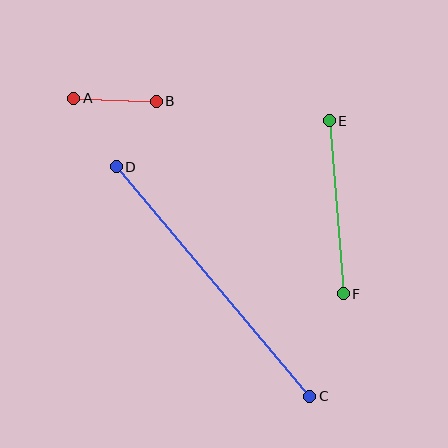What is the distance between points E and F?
The distance is approximately 174 pixels.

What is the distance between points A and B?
The distance is approximately 83 pixels.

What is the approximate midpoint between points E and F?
The midpoint is at approximately (336, 207) pixels.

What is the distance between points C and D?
The distance is approximately 300 pixels.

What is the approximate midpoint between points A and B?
The midpoint is at approximately (115, 100) pixels.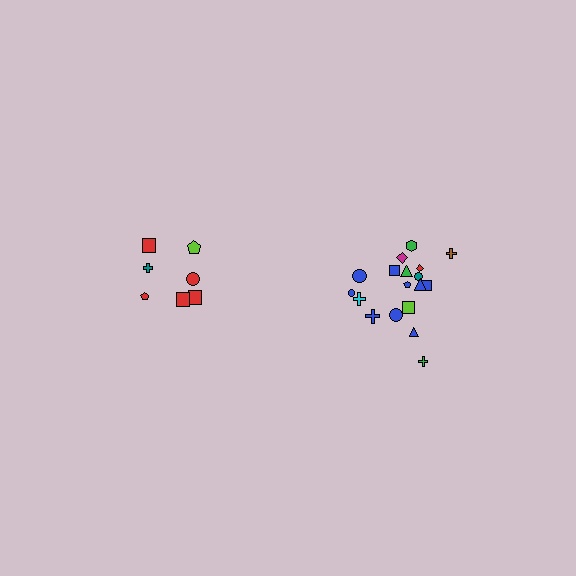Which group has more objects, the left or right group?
The right group.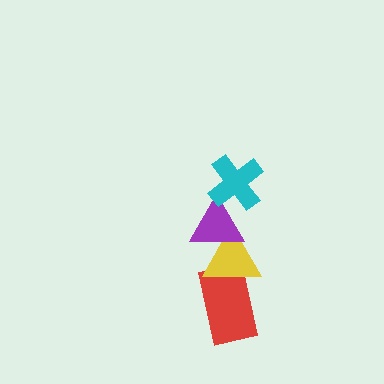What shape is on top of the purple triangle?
The cyan cross is on top of the purple triangle.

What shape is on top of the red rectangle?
The yellow triangle is on top of the red rectangle.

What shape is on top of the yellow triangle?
The purple triangle is on top of the yellow triangle.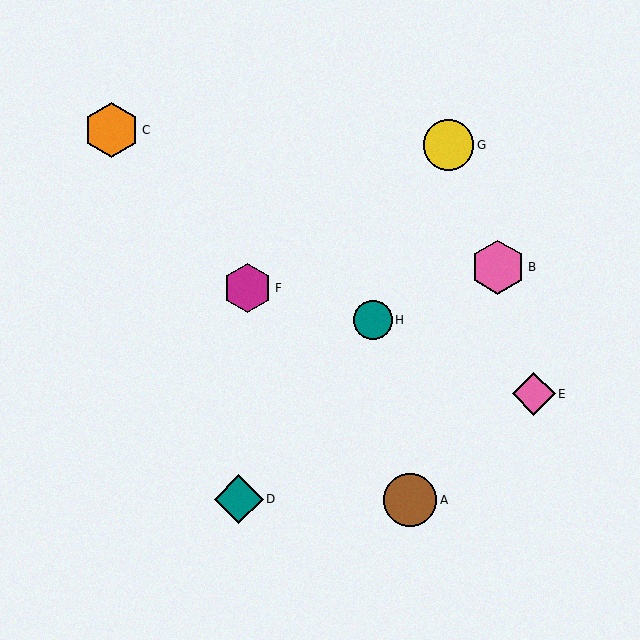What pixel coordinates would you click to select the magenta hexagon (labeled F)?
Click at (248, 288) to select the magenta hexagon F.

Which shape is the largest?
The orange hexagon (labeled C) is the largest.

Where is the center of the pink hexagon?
The center of the pink hexagon is at (498, 267).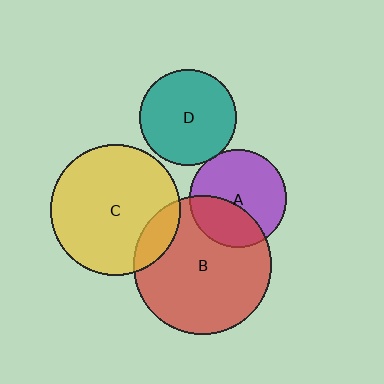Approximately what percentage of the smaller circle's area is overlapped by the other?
Approximately 15%.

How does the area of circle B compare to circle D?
Approximately 2.1 times.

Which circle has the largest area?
Circle B (red).